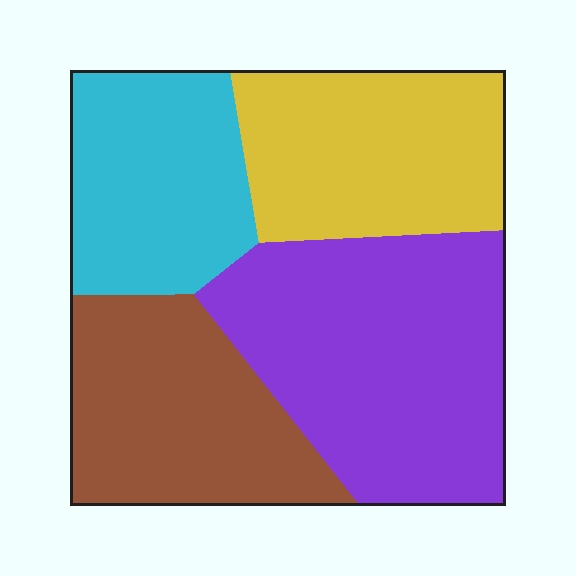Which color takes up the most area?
Purple, at roughly 35%.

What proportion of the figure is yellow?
Yellow takes up less than a quarter of the figure.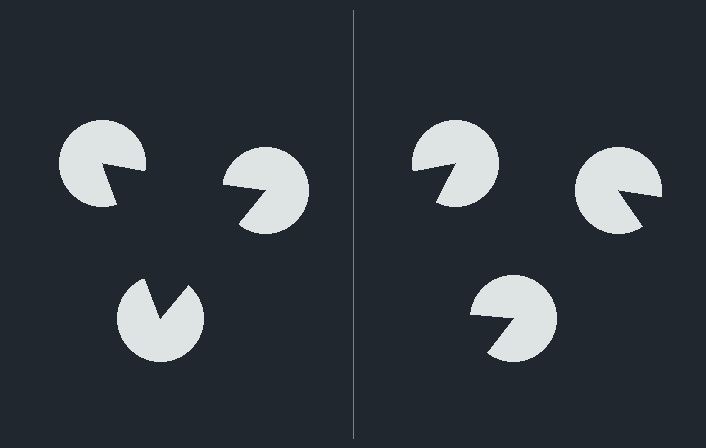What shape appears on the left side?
An illusory triangle.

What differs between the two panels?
The pac-man discs are positioned identically on both sides; only the wedge orientations differ. On the left they align to a triangle; on the right they are misaligned.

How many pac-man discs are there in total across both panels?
6 — 3 on each side.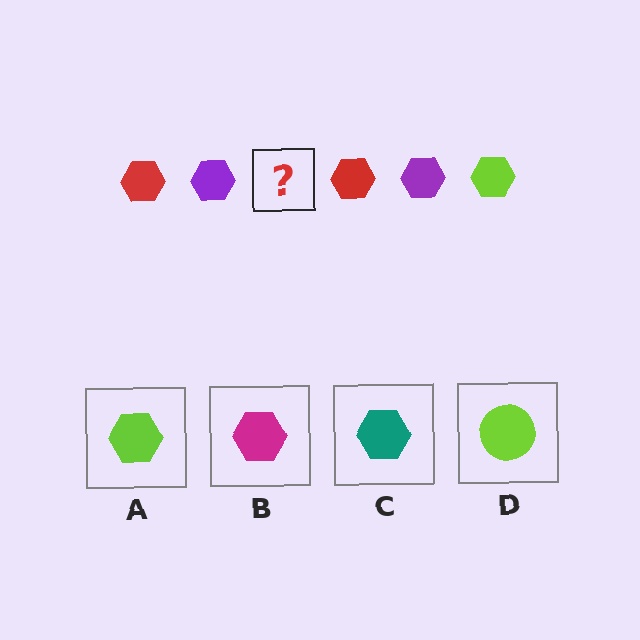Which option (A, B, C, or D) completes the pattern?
A.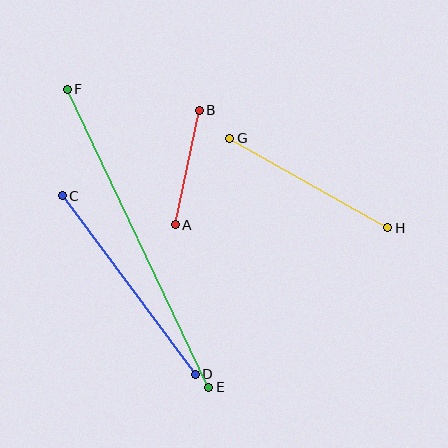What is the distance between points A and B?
The distance is approximately 117 pixels.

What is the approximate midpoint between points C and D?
The midpoint is at approximately (129, 285) pixels.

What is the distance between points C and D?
The distance is approximately 223 pixels.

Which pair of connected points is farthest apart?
Points E and F are farthest apart.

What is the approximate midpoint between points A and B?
The midpoint is at approximately (187, 167) pixels.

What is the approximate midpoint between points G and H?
The midpoint is at approximately (309, 183) pixels.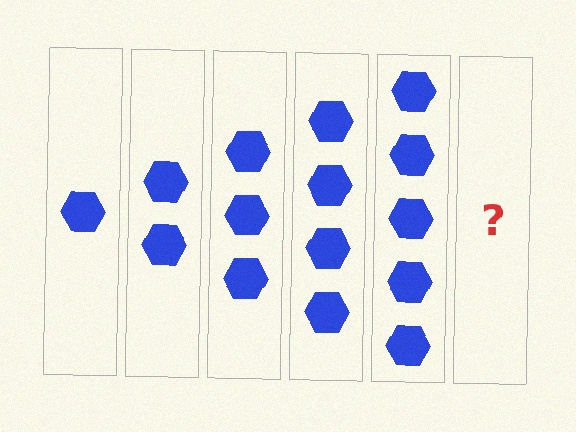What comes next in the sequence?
The next element should be 6 hexagons.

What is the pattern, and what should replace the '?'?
The pattern is that each step adds one more hexagon. The '?' should be 6 hexagons.